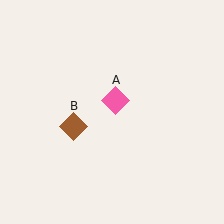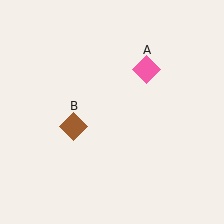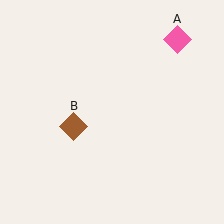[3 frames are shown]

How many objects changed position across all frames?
1 object changed position: pink diamond (object A).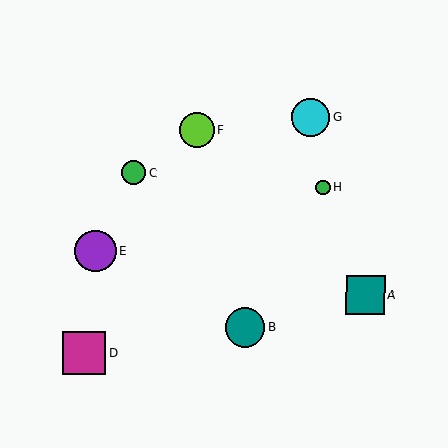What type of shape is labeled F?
Shape F is a lime circle.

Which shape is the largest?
The magenta square (labeled D) is the largest.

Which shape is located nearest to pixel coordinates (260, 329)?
The teal circle (labeled B) at (245, 327) is nearest to that location.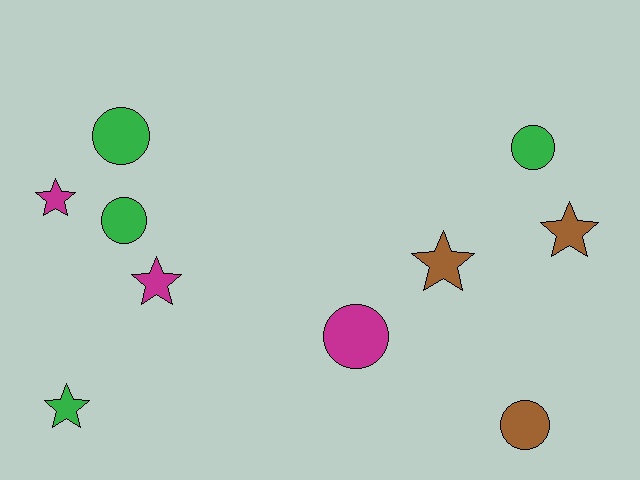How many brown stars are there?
There are 2 brown stars.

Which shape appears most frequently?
Star, with 5 objects.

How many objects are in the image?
There are 10 objects.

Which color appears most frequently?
Green, with 4 objects.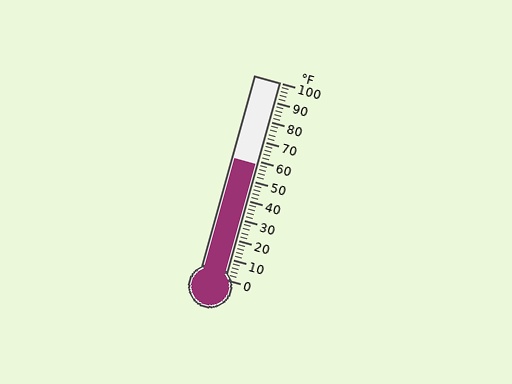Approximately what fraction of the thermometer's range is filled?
The thermometer is filled to approximately 60% of its range.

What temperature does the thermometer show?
The thermometer shows approximately 58°F.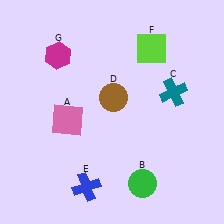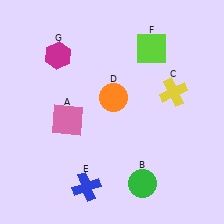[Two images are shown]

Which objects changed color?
C changed from teal to yellow. D changed from brown to orange.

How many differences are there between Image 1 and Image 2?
There are 2 differences between the two images.